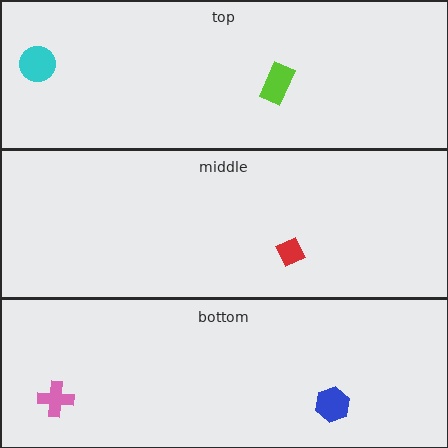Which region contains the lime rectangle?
The top region.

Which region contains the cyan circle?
The top region.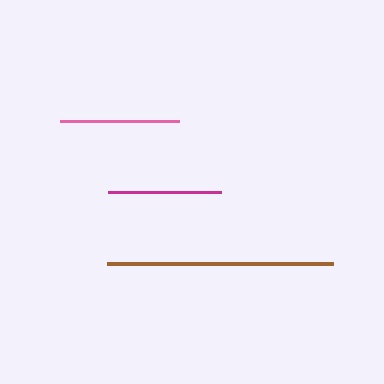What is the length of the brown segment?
The brown segment is approximately 227 pixels long.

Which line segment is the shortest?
The magenta line is the shortest at approximately 112 pixels.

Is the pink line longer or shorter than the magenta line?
The pink line is longer than the magenta line.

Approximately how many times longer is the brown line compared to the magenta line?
The brown line is approximately 2.0 times the length of the magenta line.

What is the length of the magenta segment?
The magenta segment is approximately 112 pixels long.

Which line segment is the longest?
The brown line is the longest at approximately 227 pixels.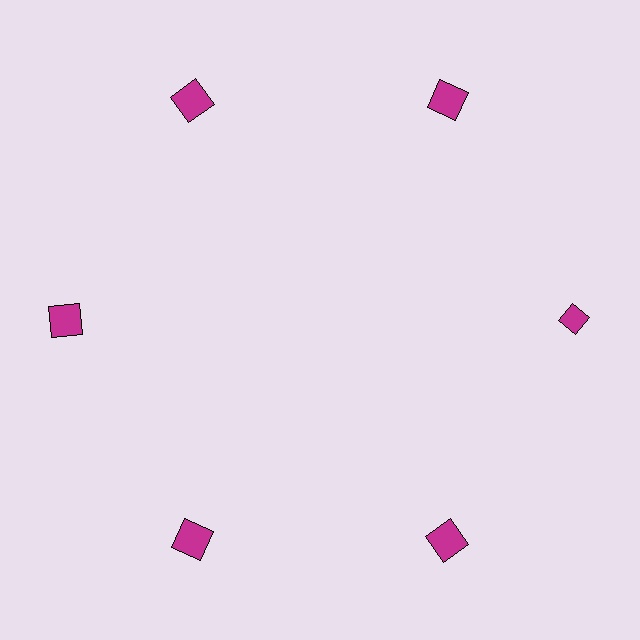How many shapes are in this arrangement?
There are 6 shapes arranged in a ring pattern.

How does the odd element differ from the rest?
It has a different shape: diamond instead of square.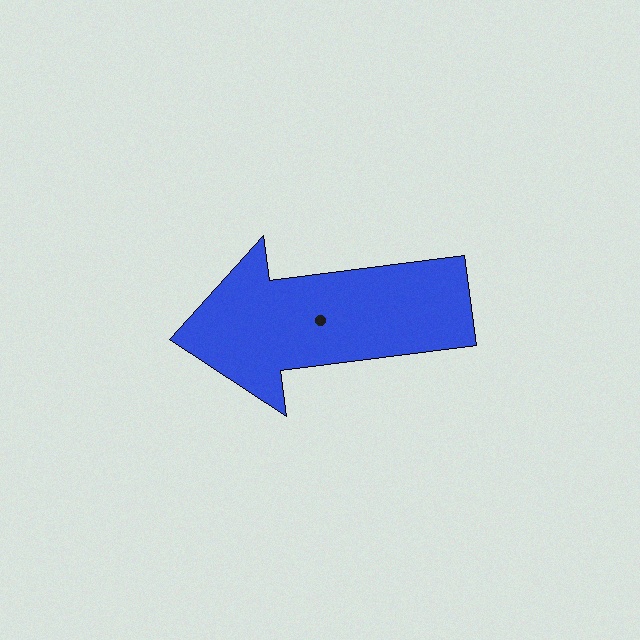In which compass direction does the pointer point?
West.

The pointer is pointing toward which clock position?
Roughly 9 o'clock.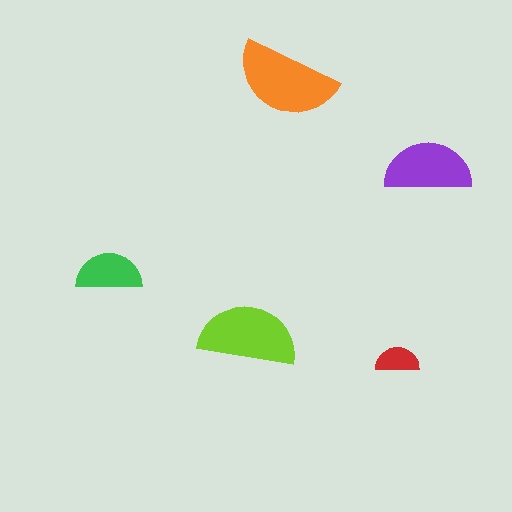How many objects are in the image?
There are 5 objects in the image.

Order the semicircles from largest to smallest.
the orange one, the lime one, the purple one, the green one, the red one.